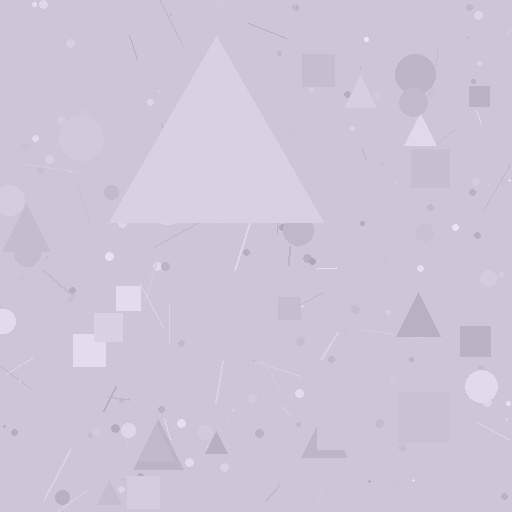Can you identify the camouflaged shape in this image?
The camouflaged shape is a triangle.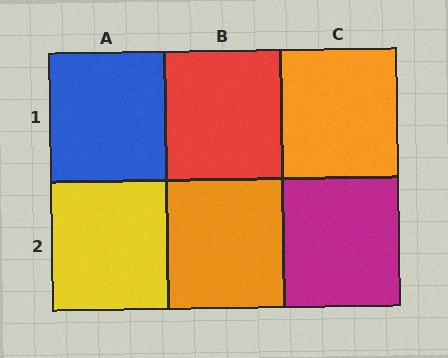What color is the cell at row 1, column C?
Orange.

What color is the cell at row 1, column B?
Red.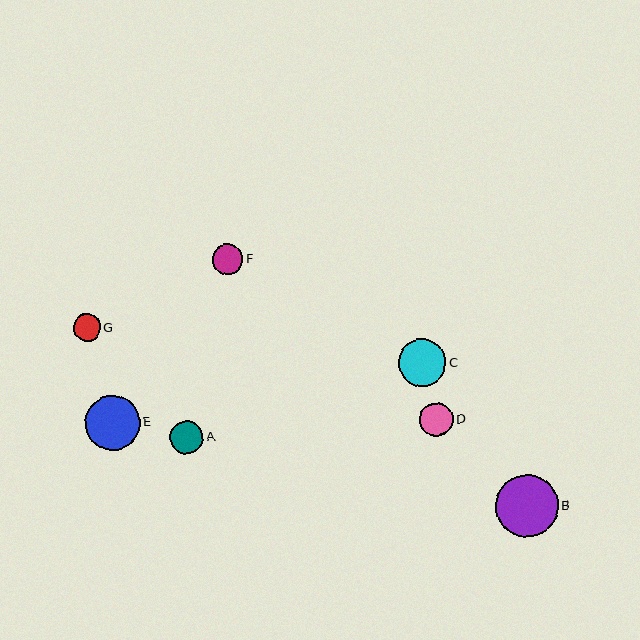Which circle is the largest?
Circle B is the largest with a size of approximately 62 pixels.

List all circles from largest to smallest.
From largest to smallest: B, E, C, D, A, F, G.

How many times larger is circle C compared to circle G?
Circle C is approximately 1.7 times the size of circle G.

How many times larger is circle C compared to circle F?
Circle C is approximately 1.6 times the size of circle F.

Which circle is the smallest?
Circle G is the smallest with a size of approximately 27 pixels.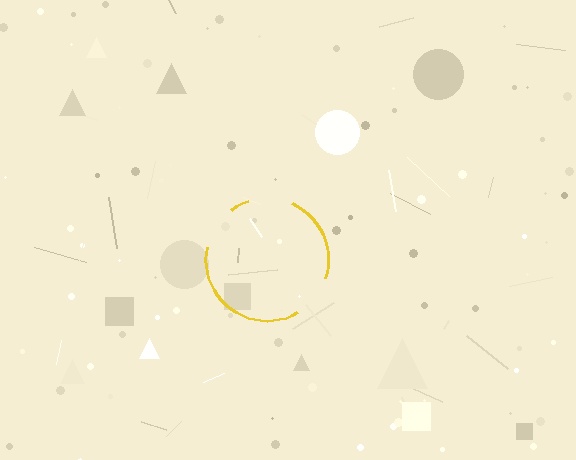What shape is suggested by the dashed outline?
The dashed outline suggests a circle.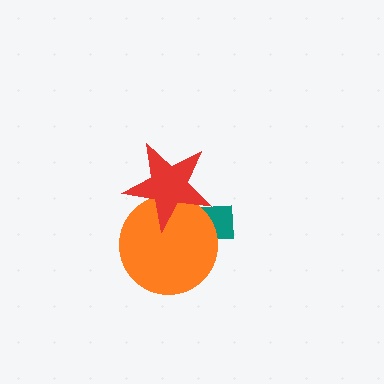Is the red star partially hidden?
No, no other shape covers it.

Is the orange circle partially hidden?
Yes, it is partially covered by another shape.